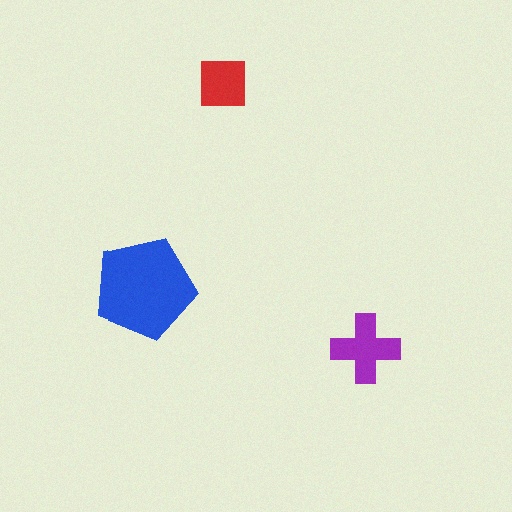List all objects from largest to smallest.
The blue pentagon, the purple cross, the red square.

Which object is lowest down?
The purple cross is bottommost.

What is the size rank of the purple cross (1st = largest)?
2nd.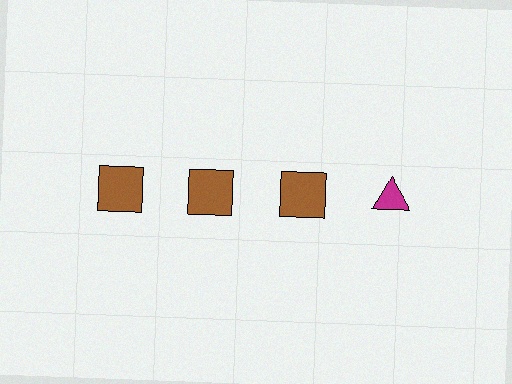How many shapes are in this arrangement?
There are 4 shapes arranged in a grid pattern.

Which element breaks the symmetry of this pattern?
The magenta triangle in the top row, second from right column breaks the symmetry. All other shapes are brown squares.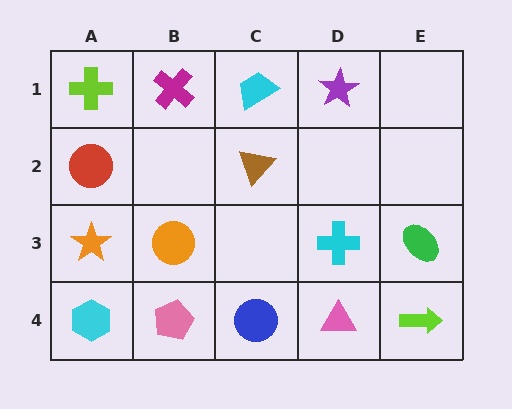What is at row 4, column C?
A blue circle.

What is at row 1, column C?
A cyan trapezoid.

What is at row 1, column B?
A magenta cross.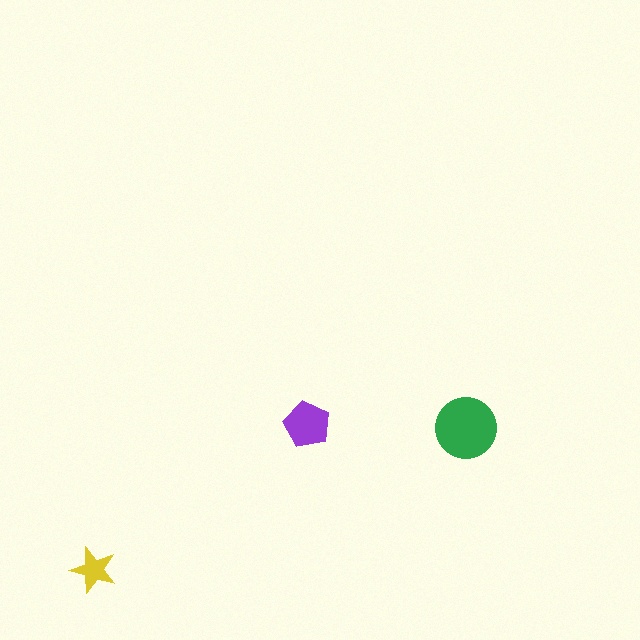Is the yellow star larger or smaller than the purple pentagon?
Smaller.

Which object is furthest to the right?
The green circle is rightmost.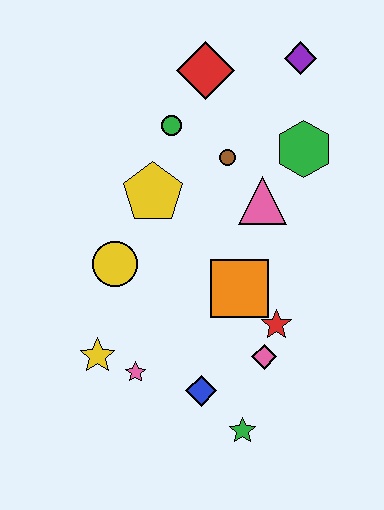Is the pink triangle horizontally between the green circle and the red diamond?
No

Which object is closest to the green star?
The blue diamond is closest to the green star.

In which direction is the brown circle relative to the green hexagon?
The brown circle is to the left of the green hexagon.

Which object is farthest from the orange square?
The purple diamond is farthest from the orange square.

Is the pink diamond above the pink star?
Yes